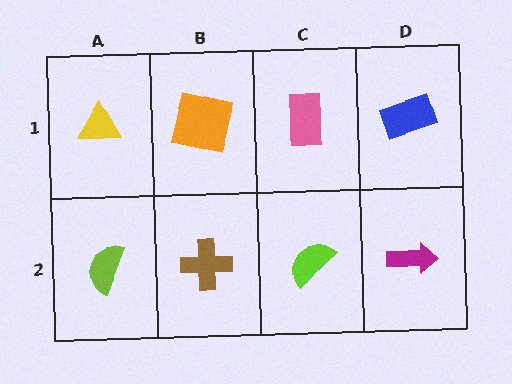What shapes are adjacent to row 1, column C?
A lime semicircle (row 2, column C), an orange square (row 1, column B), a blue rectangle (row 1, column D).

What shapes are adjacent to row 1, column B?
A brown cross (row 2, column B), a yellow triangle (row 1, column A), a pink rectangle (row 1, column C).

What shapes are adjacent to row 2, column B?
An orange square (row 1, column B), a lime semicircle (row 2, column A), a lime semicircle (row 2, column C).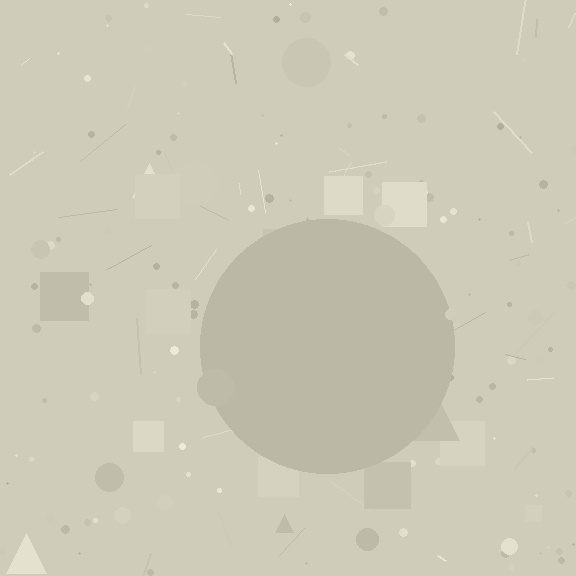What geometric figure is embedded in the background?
A circle is embedded in the background.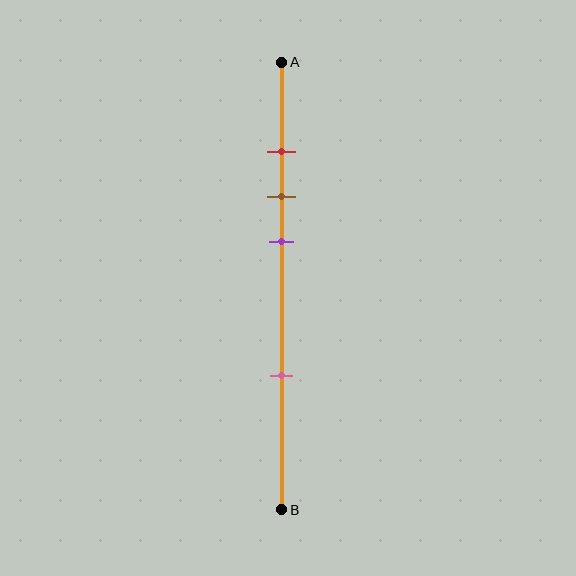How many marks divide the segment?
There are 4 marks dividing the segment.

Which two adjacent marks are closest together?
The red and brown marks are the closest adjacent pair.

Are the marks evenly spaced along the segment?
No, the marks are not evenly spaced.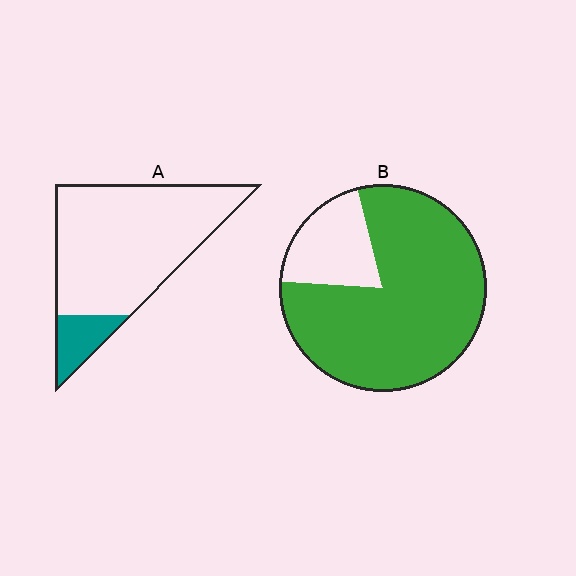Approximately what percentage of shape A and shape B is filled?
A is approximately 15% and B is approximately 80%.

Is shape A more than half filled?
No.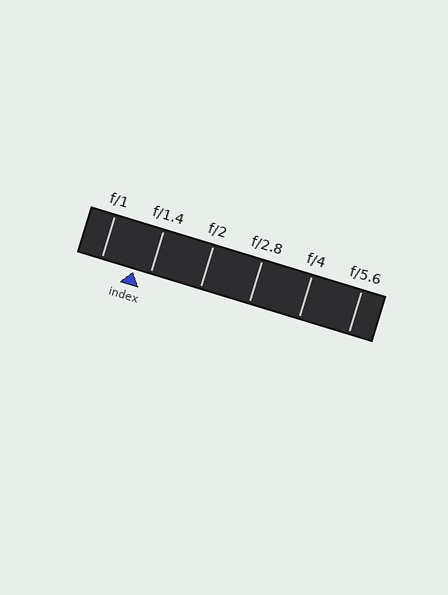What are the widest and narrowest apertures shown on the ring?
The widest aperture shown is f/1 and the narrowest is f/5.6.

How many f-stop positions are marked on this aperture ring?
There are 6 f-stop positions marked.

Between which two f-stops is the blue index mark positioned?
The index mark is between f/1 and f/1.4.